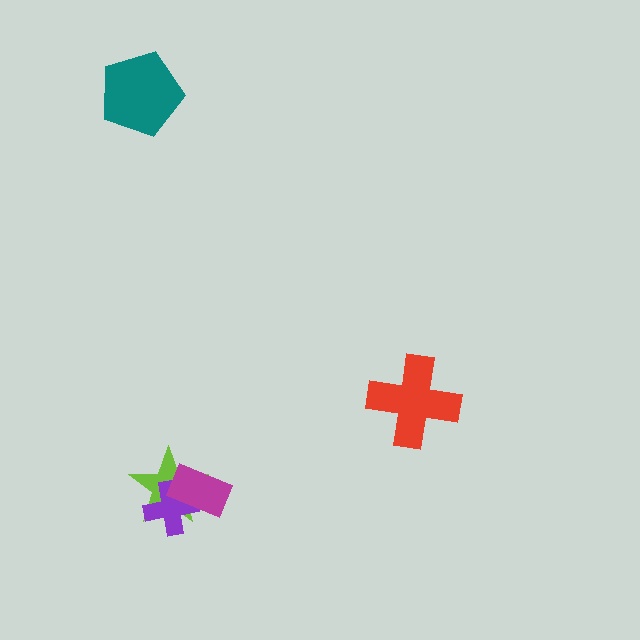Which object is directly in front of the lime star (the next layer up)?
The purple cross is directly in front of the lime star.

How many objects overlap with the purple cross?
2 objects overlap with the purple cross.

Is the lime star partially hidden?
Yes, it is partially covered by another shape.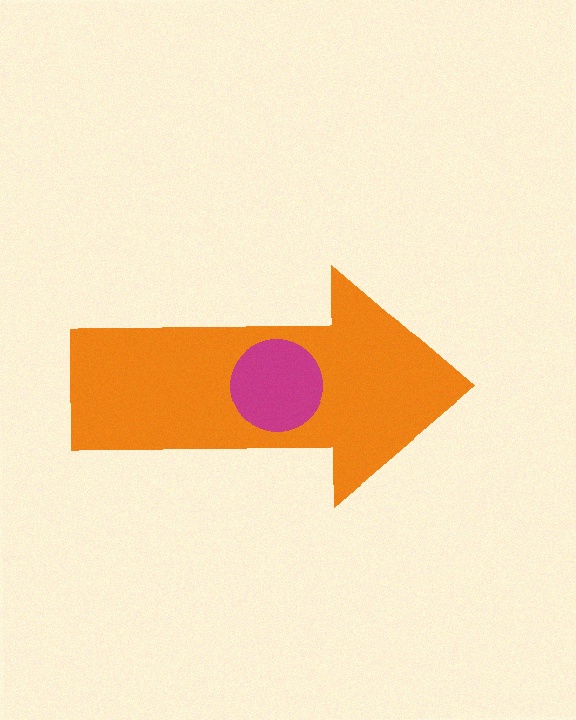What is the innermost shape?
The magenta circle.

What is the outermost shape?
The orange arrow.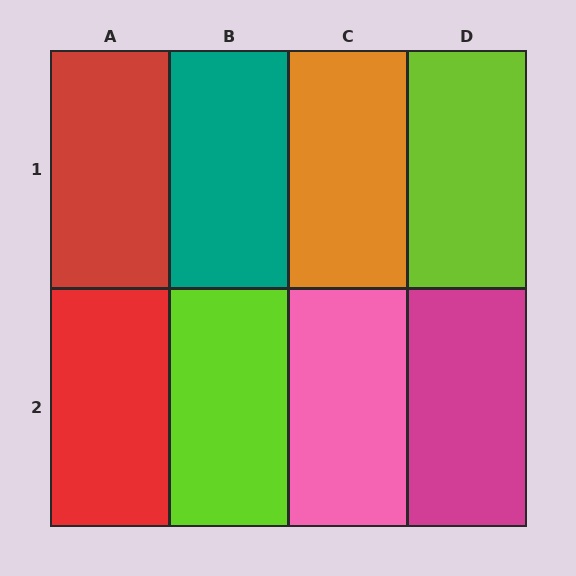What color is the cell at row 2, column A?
Red.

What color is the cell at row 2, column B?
Lime.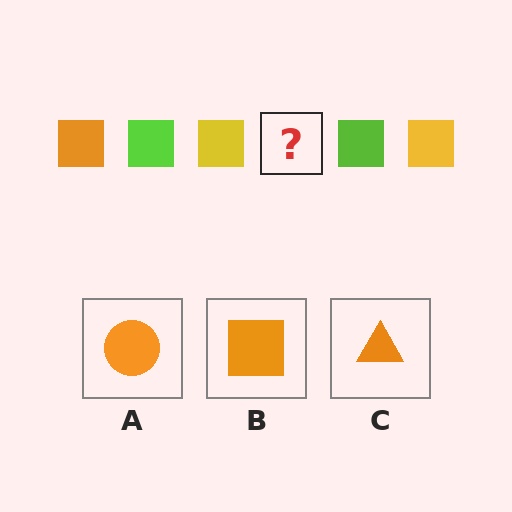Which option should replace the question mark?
Option B.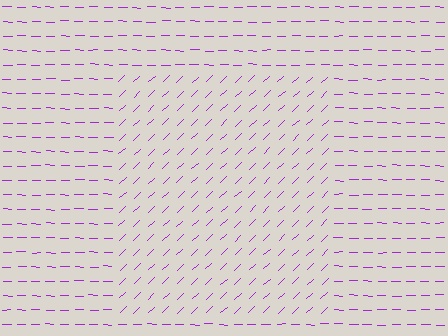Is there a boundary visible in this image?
Yes, there is a texture boundary formed by a change in line orientation.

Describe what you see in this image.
The image is filled with small purple line segments. A rectangle region in the image has lines oriented differently from the surrounding lines, creating a visible texture boundary.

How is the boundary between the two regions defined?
The boundary is defined purely by a change in line orientation (approximately 45 degrees difference). All lines are the same color and thickness.